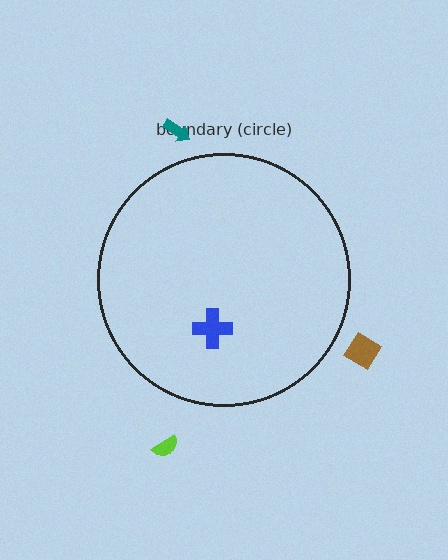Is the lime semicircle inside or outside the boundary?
Outside.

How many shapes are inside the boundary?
1 inside, 3 outside.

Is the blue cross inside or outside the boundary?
Inside.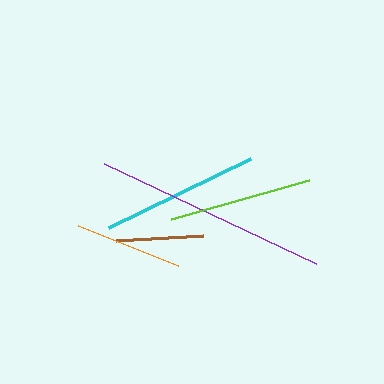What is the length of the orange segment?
The orange segment is approximately 108 pixels long.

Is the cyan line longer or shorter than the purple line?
The purple line is longer than the cyan line.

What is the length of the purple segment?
The purple segment is approximately 235 pixels long.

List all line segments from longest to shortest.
From longest to shortest: purple, cyan, lime, orange, brown.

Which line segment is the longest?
The purple line is the longest at approximately 235 pixels.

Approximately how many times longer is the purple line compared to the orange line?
The purple line is approximately 2.2 times the length of the orange line.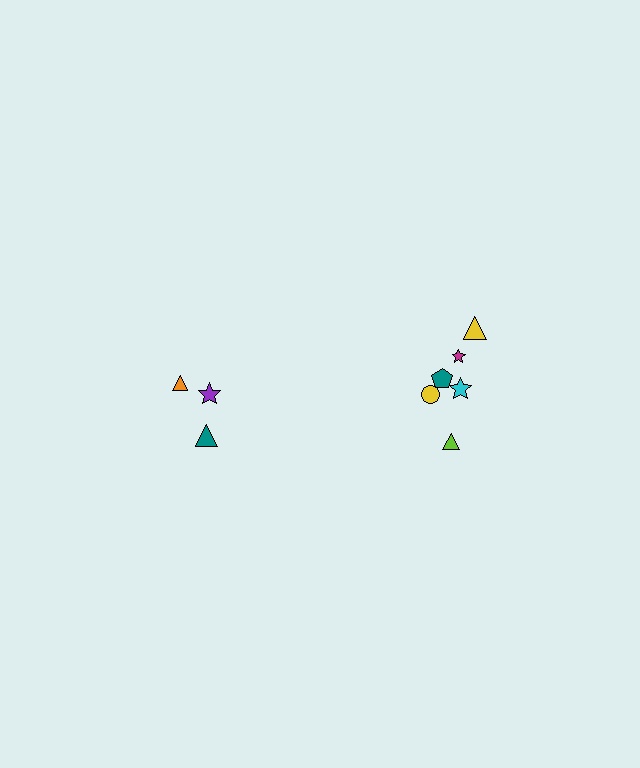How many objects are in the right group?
There are 6 objects.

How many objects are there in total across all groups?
There are 9 objects.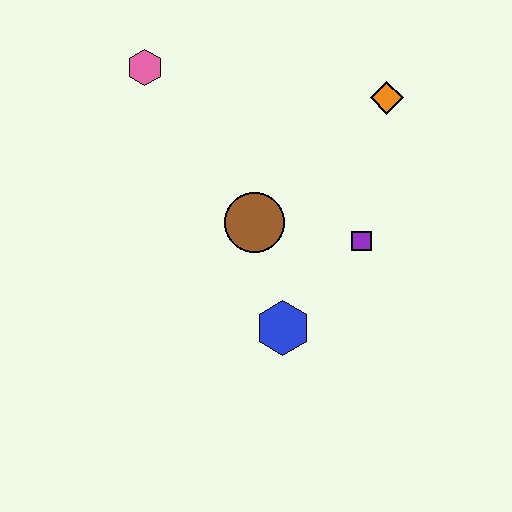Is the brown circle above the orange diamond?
No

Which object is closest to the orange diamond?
The purple square is closest to the orange diamond.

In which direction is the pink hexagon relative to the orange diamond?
The pink hexagon is to the left of the orange diamond.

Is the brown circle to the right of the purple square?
No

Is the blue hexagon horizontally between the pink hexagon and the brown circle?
No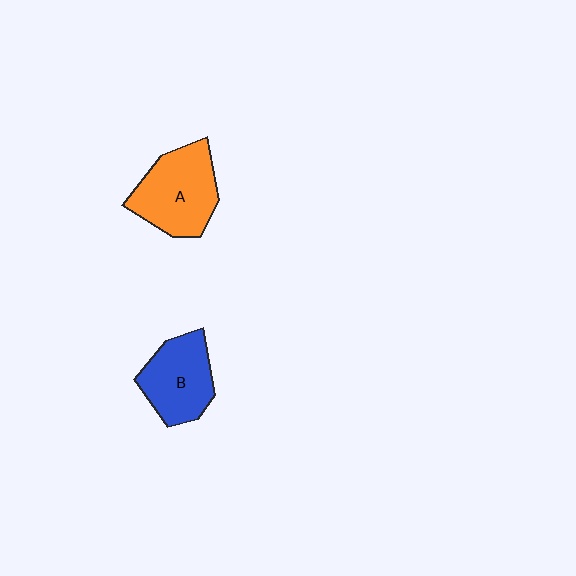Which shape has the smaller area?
Shape B (blue).